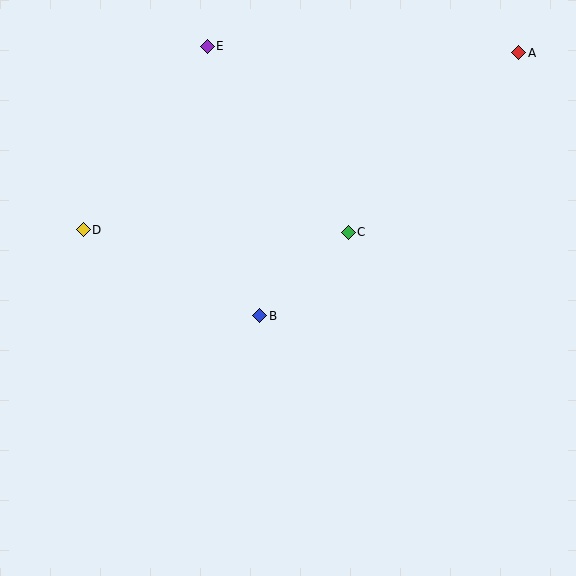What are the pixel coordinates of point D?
Point D is at (83, 230).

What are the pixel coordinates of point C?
Point C is at (348, 232).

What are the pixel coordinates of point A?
Point A is at (519, 53).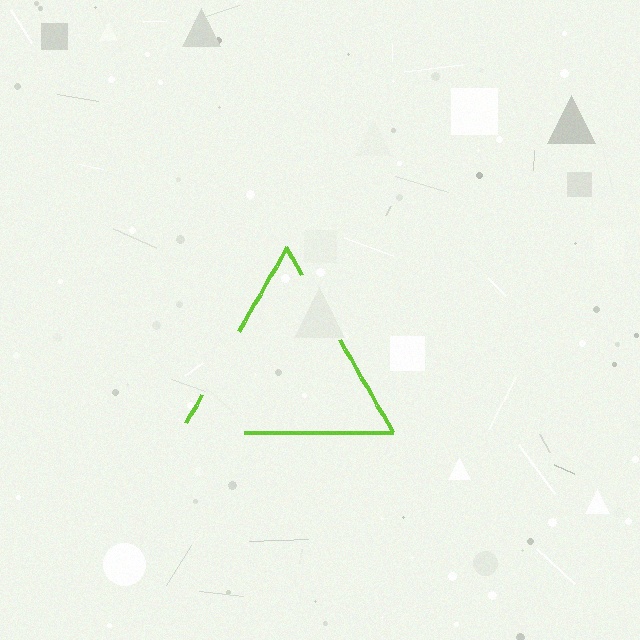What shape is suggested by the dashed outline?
The dashed outline suggests a triangle.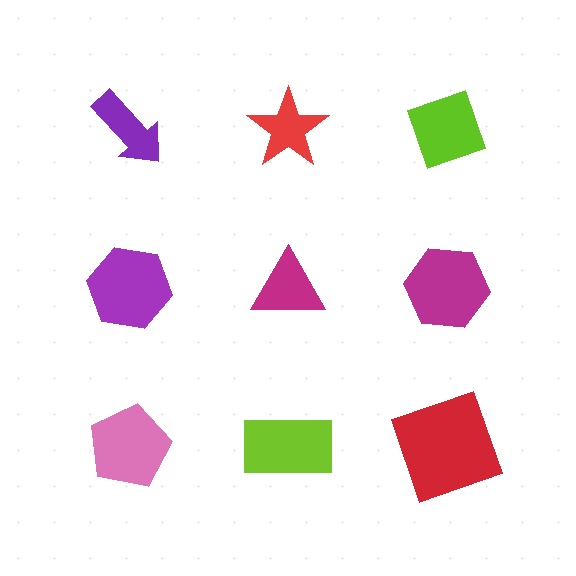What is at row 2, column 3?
A magenta hexagon.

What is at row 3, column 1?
A pink pentagon.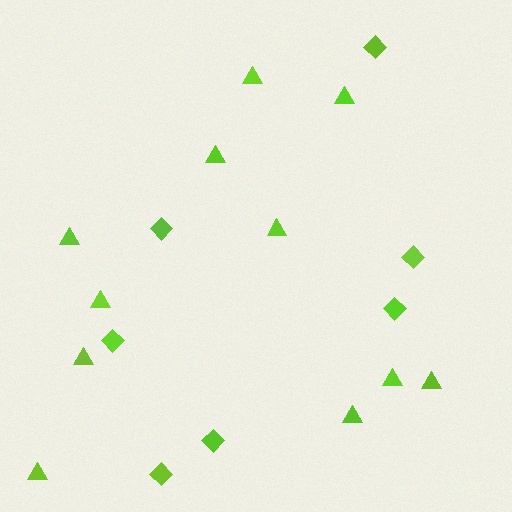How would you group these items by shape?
There are 2 groups: one group of diamonds (7) and one group of triangles (11).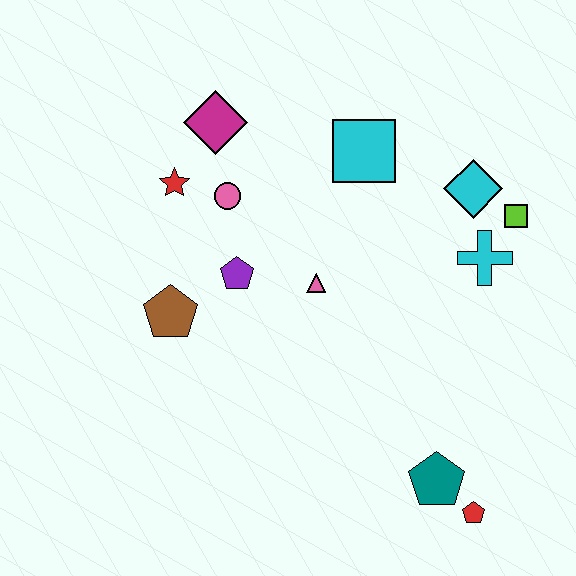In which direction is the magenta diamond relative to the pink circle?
The magenta diamond is above the pink circle.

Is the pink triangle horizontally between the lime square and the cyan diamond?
No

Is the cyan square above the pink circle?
Yes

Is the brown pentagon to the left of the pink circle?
Yes